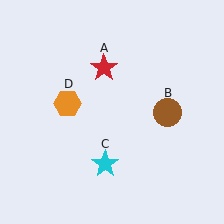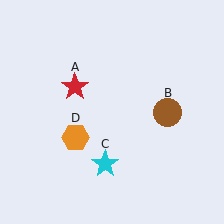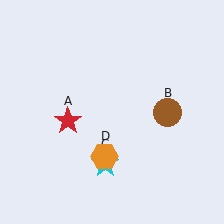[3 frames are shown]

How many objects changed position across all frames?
2 objects changed position: red star (object A), orange hexagon (object D).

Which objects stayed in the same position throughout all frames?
Brown circle (object B) and cyan star (object C) remained stationary.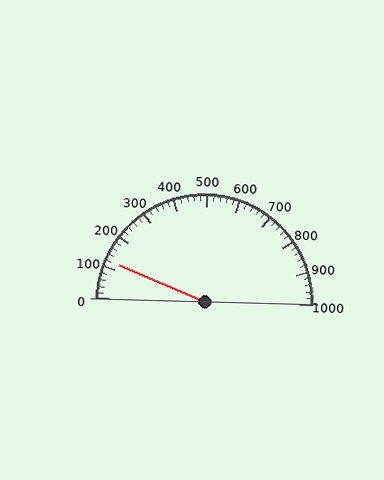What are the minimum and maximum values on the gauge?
The gauge ranges from 0 to 1000.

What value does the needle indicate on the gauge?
The needle indicates approximately 120.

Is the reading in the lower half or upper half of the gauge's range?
The reading is in the lower half of the range (0 to 1000).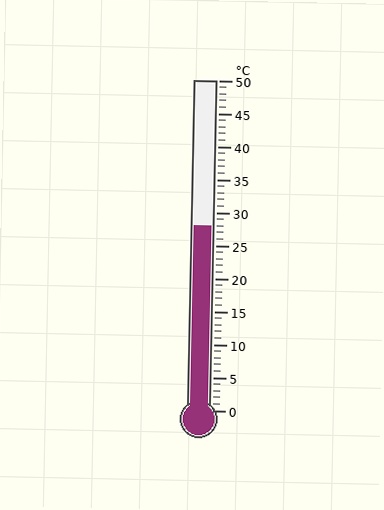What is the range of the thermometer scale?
The thermometer scale ranges from 0°C to 50°C.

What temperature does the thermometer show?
The thermometer shows approximately 28°C.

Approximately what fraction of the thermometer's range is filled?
The thermometer is filled to approximately 55% of its range.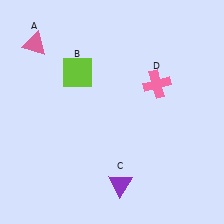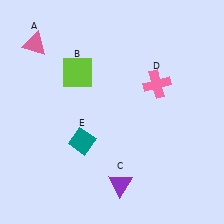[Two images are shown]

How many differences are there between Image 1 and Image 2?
There is 1 difference between the two images.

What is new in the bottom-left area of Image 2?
A teal diamond (E) was added in the bottom-left area of Image 2.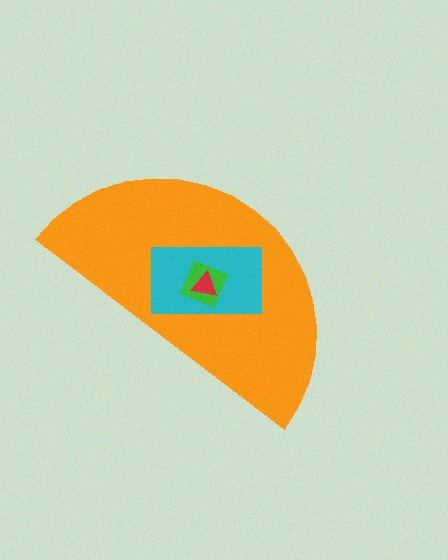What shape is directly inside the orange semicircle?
The cyan rectangle.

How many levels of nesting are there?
4.